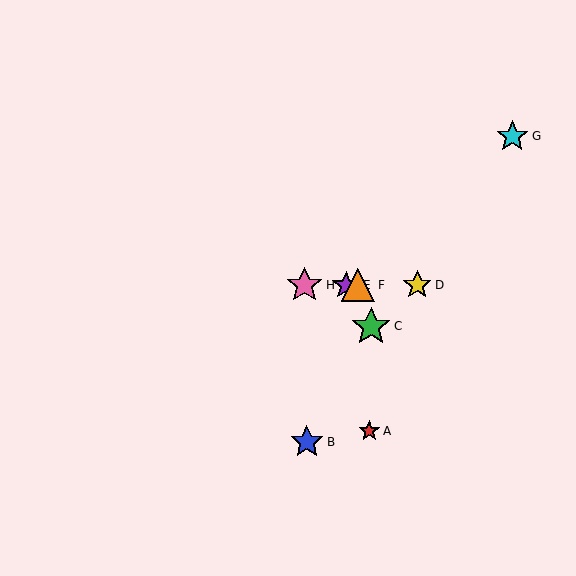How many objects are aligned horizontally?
4 objects (D, E, F, H) are aligned horizontally.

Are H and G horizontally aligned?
No, H is at y≈285 and G is at y≈136.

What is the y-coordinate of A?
Object A is at y≈431.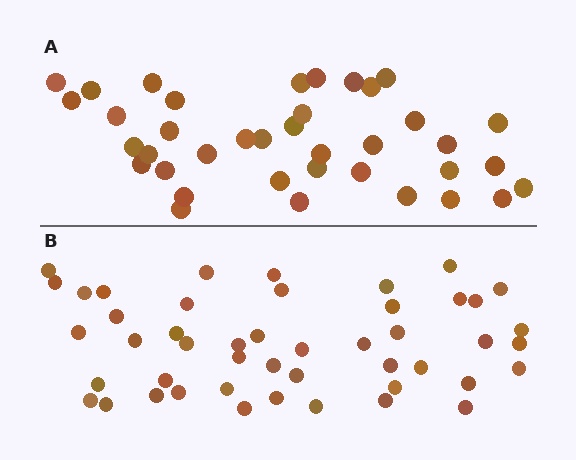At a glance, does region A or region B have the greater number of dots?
Region B (the bottom region) has more dots.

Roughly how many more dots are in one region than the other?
Region B has roughly 8 or so more dots than region A.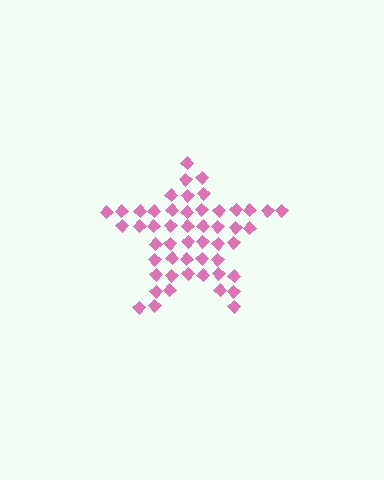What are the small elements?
The small elements are diamonds.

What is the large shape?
The large shape is a star.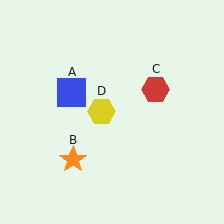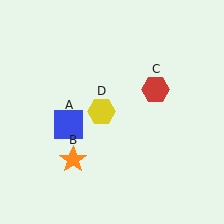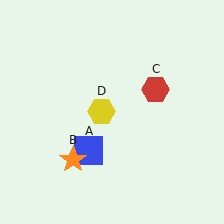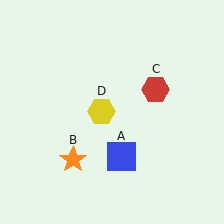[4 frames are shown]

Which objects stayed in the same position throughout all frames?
Orange star (object B) and red hexagon (object C) and yellow hexagon (object D) remained stationary.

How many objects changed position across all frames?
1 object changed position: blue square (object A).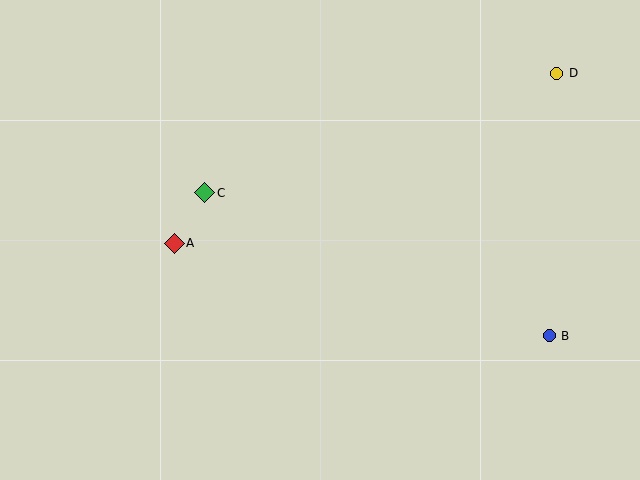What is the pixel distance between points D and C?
The distance between D and C is 372 pixels.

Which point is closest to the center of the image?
Point C at (205, 193) is closest to the center.